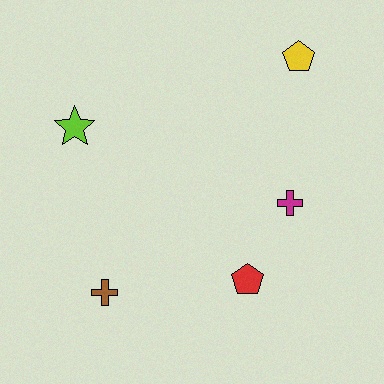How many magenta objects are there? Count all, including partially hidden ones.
There is 1 magenta object.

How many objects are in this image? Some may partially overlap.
There are 5 objects.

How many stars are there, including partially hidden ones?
There is 1 star.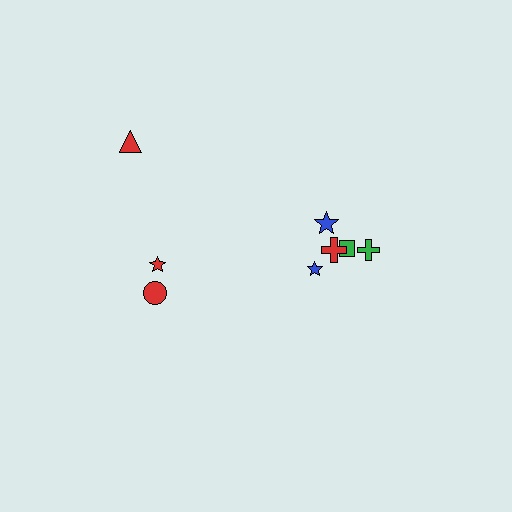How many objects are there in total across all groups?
There are 8 objects.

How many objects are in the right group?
There are 5 objects.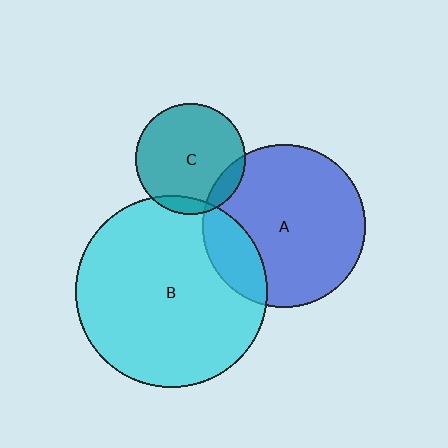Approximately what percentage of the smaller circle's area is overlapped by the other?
Approximately 10%.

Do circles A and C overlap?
Yes.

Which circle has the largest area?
Circle B (cyan).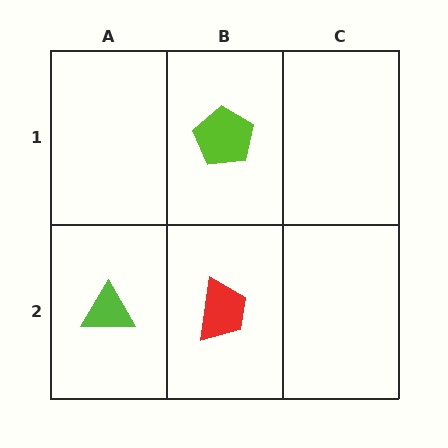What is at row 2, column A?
A lime triangle.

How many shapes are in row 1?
1 shape.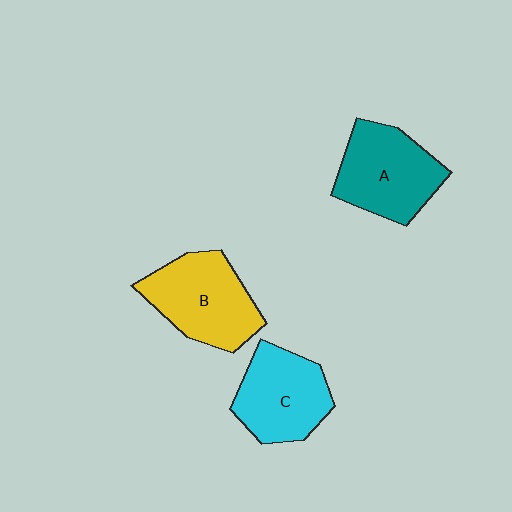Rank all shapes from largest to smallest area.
From largest to smallest: B (yellow), A (teal), C (cyan).